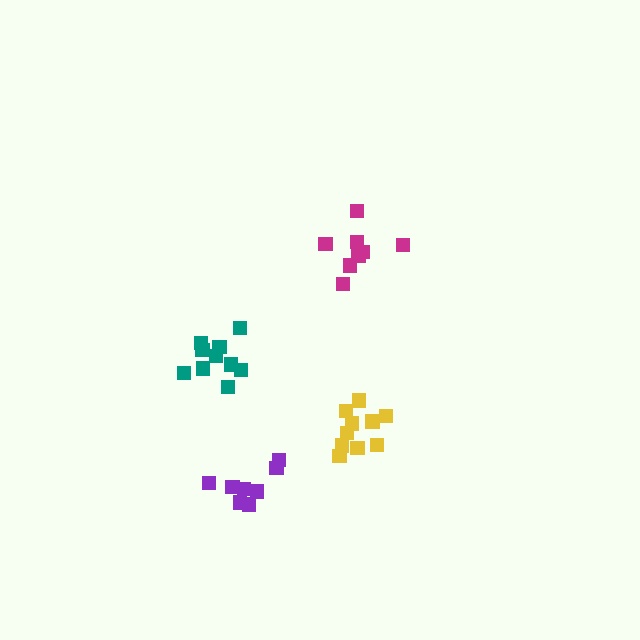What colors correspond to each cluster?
The clusters are colored: magenta, teal, purple, yellow.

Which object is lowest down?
The purple cluster is bottommost.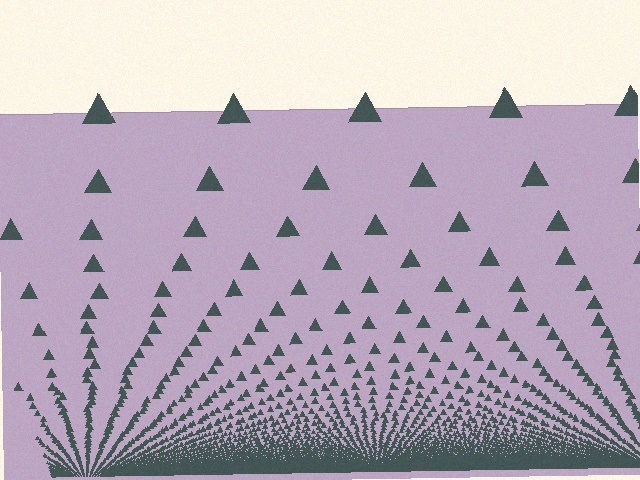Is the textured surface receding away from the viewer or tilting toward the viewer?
The surface appears to tilt toward the viewer. Texture elements get larger and sparser toward the top.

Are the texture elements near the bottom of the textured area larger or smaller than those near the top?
Smaller. The gradient is inverted — elements near the bottom are smaller and denser.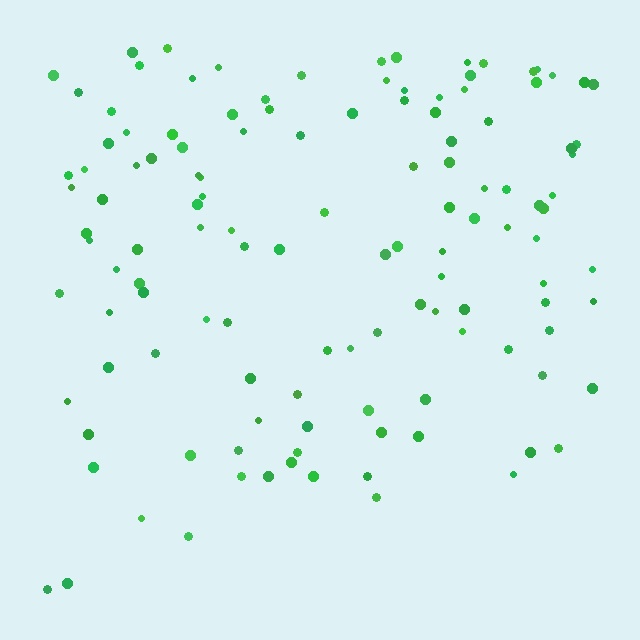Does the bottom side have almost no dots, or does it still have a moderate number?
Still a moderate number, just noticeably fewer than the top.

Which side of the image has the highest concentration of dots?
The top.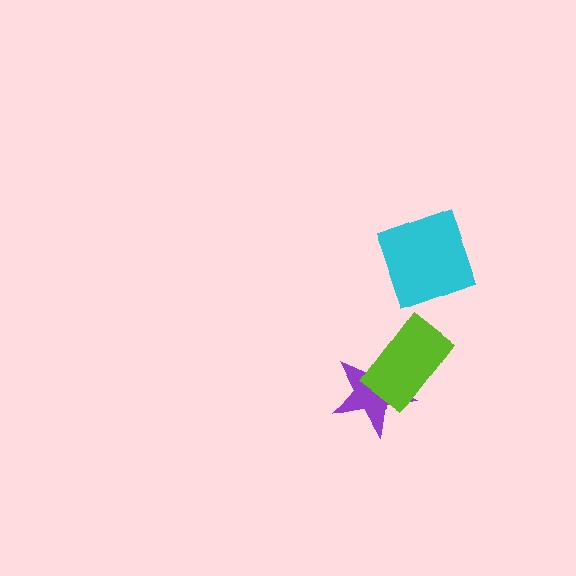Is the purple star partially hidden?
Yes, it is partially covered by another shape.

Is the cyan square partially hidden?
No, no other shape covers it.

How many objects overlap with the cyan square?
0 objects overlap with the cyan square.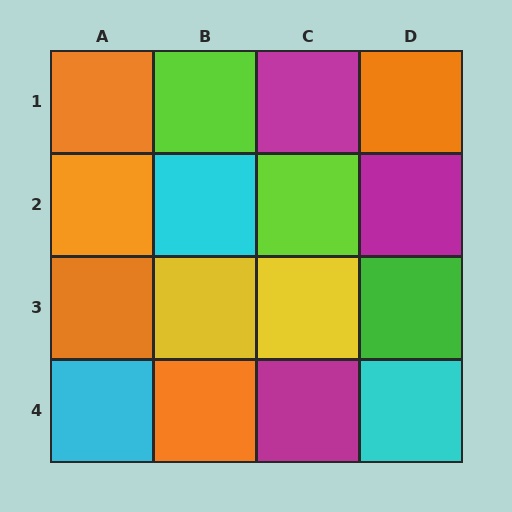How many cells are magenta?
3 cells are magenta.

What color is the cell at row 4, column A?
Cyan.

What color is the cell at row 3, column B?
Yellow.